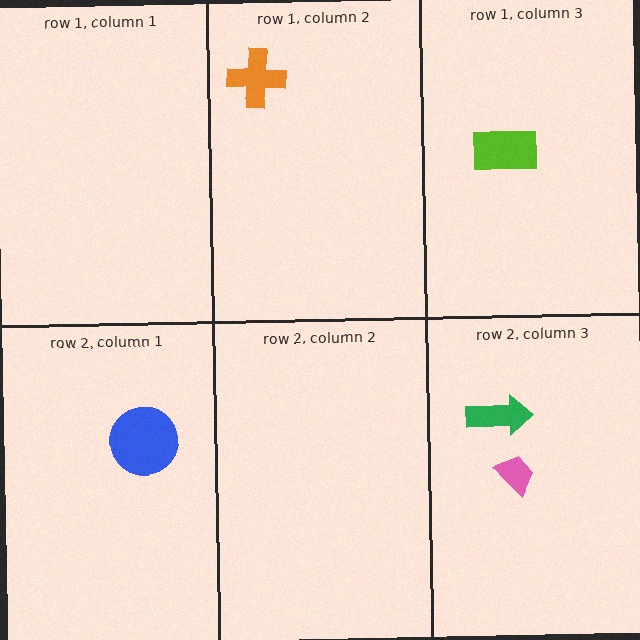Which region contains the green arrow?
The row 2, column 3 region.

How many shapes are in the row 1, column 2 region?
1.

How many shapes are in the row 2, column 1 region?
1.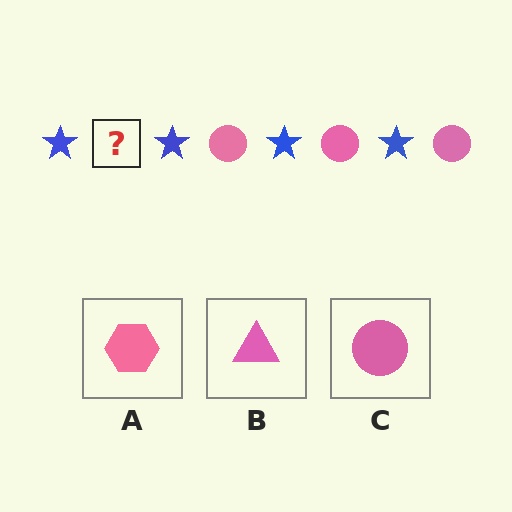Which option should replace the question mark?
Option C.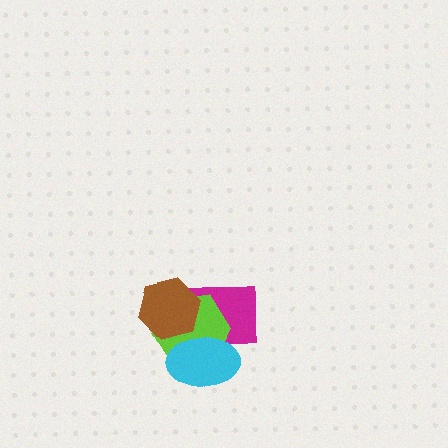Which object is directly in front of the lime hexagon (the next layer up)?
The cyan ellipse is directly in front of the lime hexagon.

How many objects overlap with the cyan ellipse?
2 objects overlap with the cyan ellipse.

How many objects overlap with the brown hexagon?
2 objects overlap with the brown hexagon.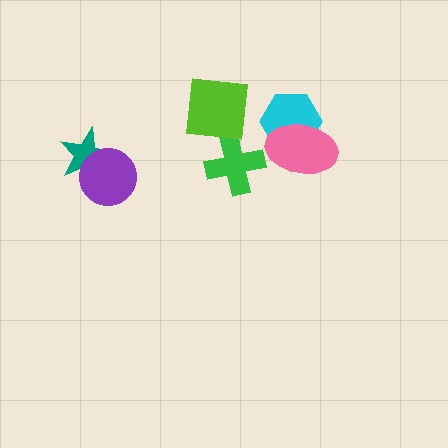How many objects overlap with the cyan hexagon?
1 object overlaps with the cyan hexagon.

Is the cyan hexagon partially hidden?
Yes, it is partially covered by another shape.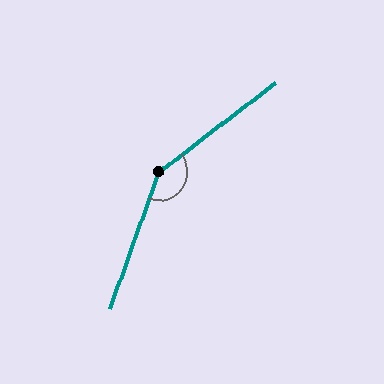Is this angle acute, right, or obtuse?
It is obtuse.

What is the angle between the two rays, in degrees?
Approximately 147 degrees.